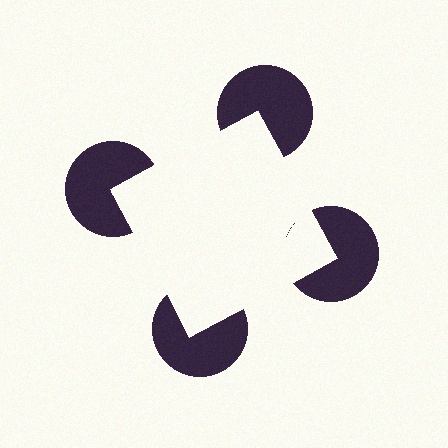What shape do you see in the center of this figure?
An illusory square — its edges are inferred from the aligned wedge cuts in the pac-man discs, not physically drawn.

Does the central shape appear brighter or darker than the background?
It typically appears slightly brighter than the background, even though no actual brightness change is drawn.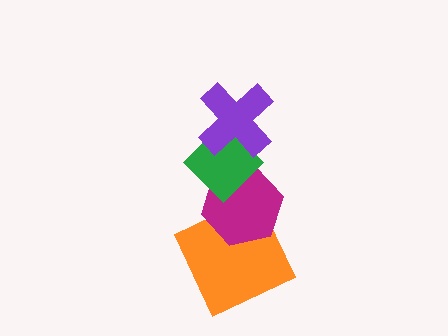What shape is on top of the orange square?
The magenta hexagon is on top of the orange square.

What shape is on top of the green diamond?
The purple cross is on top of the green diamond.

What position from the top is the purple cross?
The purple cross is 1st from the top.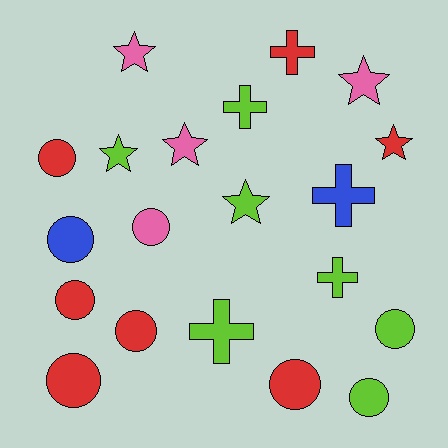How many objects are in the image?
There are 20 objects.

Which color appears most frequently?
Red, with 7 objects.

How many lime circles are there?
There are 2 lime circles.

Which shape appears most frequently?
Circle, with 9 objects.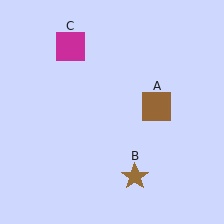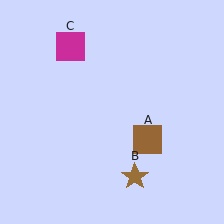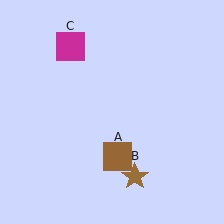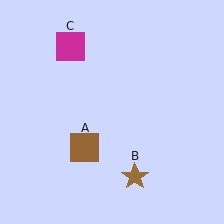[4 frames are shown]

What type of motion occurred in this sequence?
The brown square (object A) rotated clockwise around the center of the scene.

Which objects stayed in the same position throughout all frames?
Brown star (object B) and magenta square (object C) remained stationary.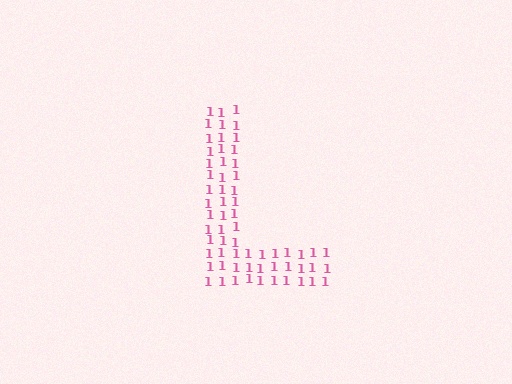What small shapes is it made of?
It is made of small digit 1's.